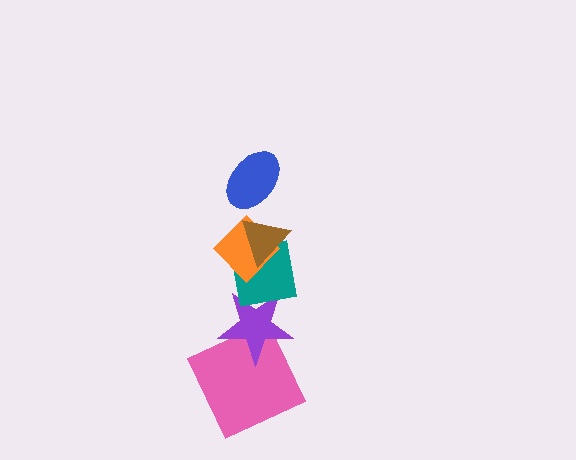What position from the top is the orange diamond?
The orange diamond is 3rd from the top.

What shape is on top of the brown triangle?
The blue ellipse is on top of the brown triangle.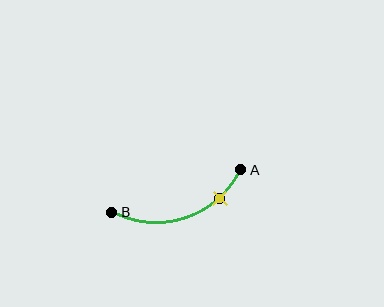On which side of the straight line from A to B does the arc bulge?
The arc bulges below the straight line connecting A and B.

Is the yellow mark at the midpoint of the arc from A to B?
No. The yellow mark lies on the arc but is closer to endpoint A. The arc midpoint would be at the point on the curve equidistant along the arc from both A and B.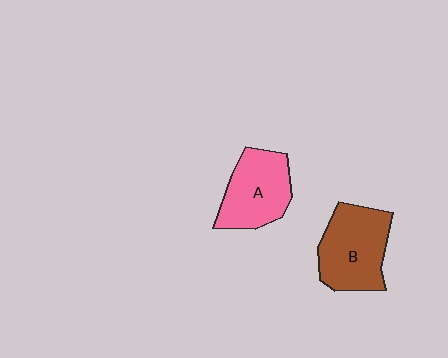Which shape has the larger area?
Shape B (brown).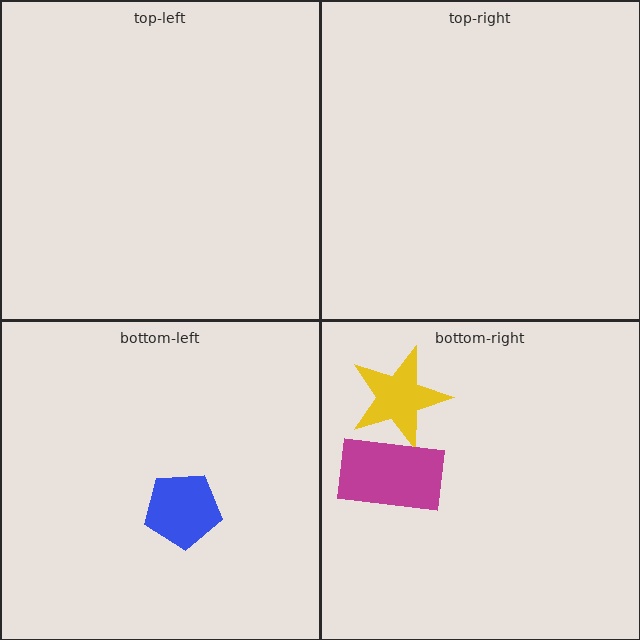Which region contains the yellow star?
The bottom-right region.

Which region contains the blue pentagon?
The bottom-left region.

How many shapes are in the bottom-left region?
1.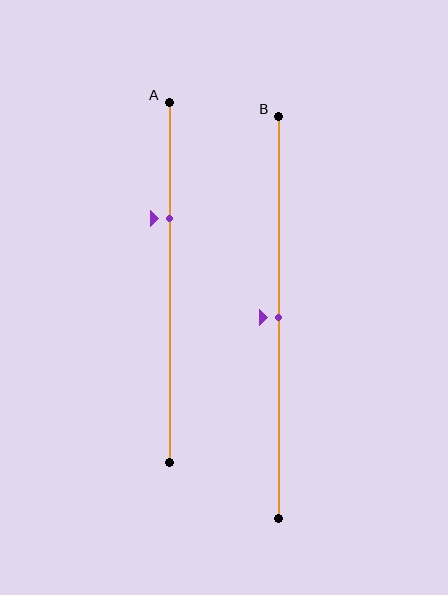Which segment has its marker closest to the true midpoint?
Segment B has its marker closest to the true midpoint.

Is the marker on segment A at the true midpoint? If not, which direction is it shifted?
No, the marker on segment A is shifted upward by about 18% of the segment length.